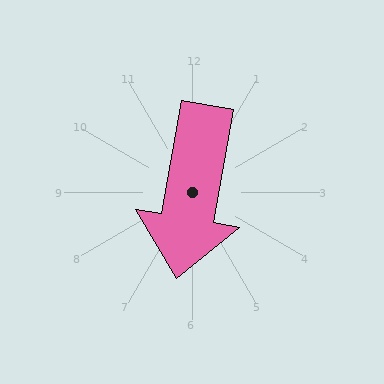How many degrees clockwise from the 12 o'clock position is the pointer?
Approximately 190 degrees.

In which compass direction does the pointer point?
South.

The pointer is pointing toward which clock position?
Roughly 6 o'clock.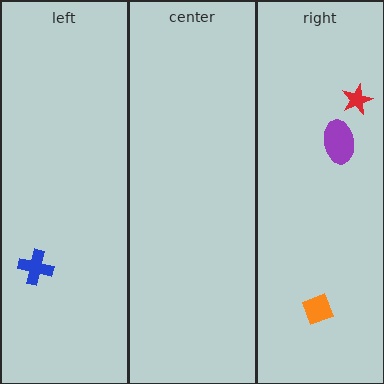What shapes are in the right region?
The orange diamond, the red star, the purple ellipse.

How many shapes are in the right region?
3.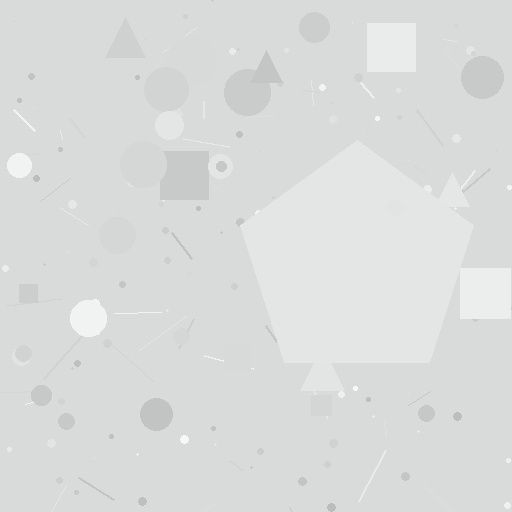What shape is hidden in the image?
A pentagon is hidden in the image.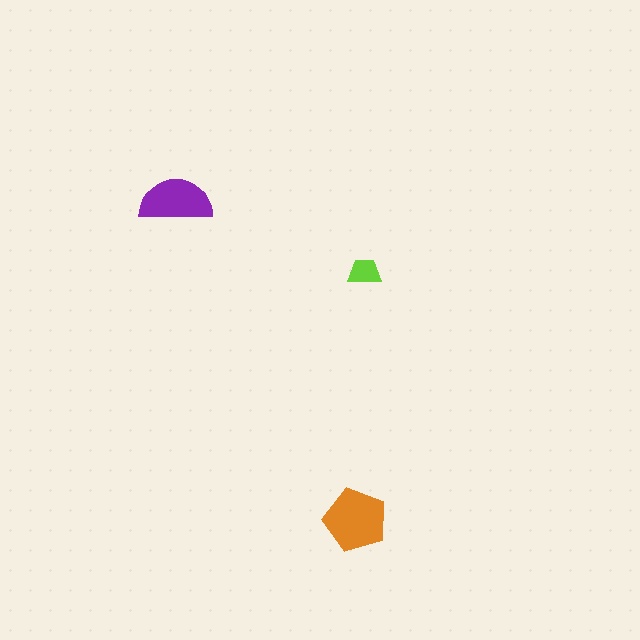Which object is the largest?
The orange pentagon.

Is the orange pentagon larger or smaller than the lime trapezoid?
Larger.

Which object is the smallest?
The lime trapezoid.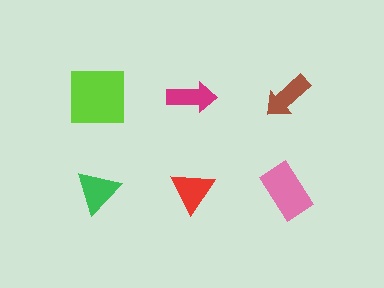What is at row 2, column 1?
A green triangle.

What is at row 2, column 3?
A pink rectangle.